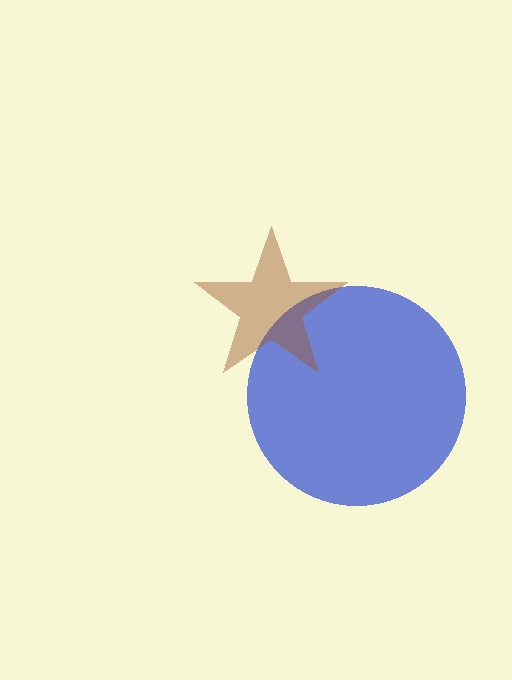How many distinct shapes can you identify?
There are 2 distinct shapes: a blue circle, a brown star.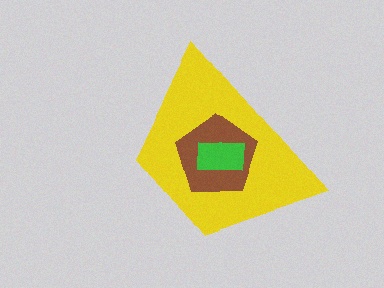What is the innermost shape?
The green rectangle.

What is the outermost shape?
The yellow trapezoid.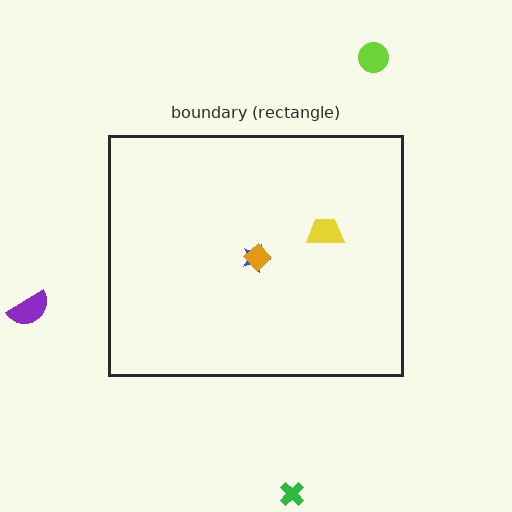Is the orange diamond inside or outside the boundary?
Inside.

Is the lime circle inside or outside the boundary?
Outside.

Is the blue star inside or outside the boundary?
Inside.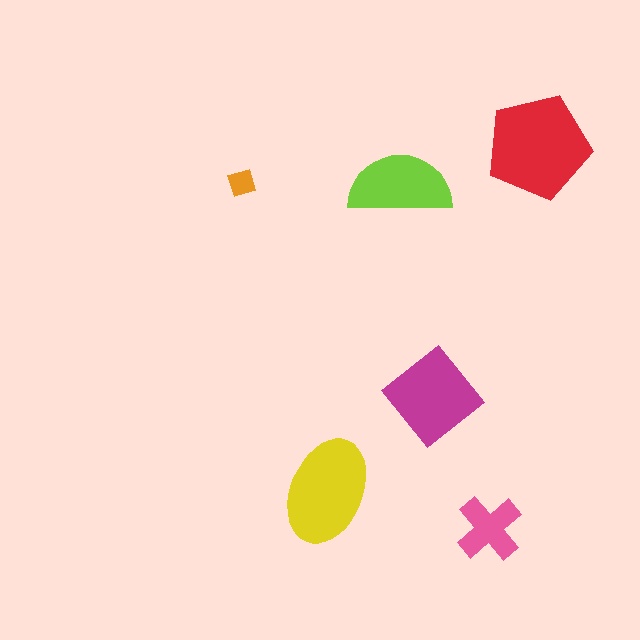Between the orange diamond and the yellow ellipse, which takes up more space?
The yellow ellipse.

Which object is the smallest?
The orange diamond.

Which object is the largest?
The red pentagon.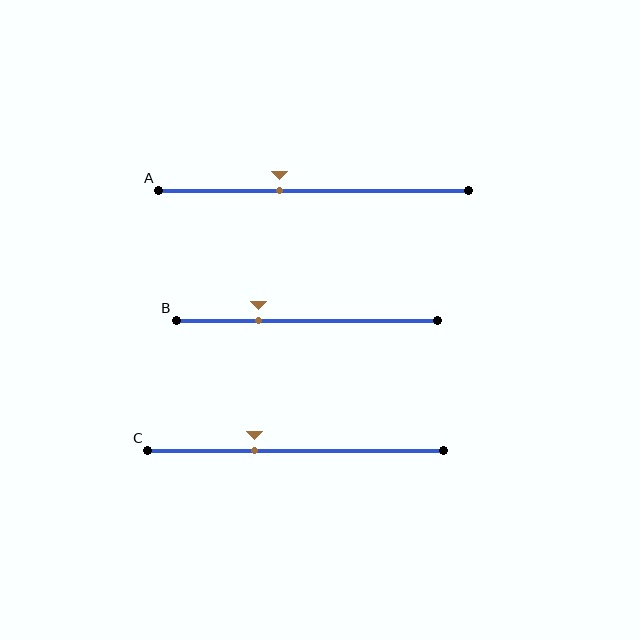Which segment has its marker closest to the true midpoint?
Segment A has its marker closest to the true midpoint.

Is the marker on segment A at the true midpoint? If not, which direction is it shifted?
No, the marker on segment A is shifted to the left by about 11% of the segment length.